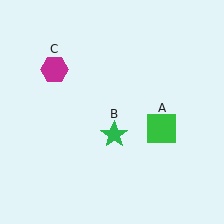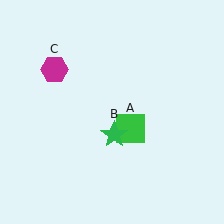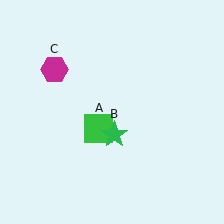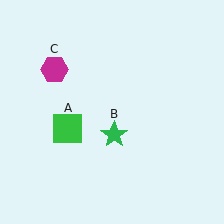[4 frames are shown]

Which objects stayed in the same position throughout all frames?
Green star (object B) and magenta hexagon (object C) remained stationary.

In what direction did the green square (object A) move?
The green square (object A) moved left.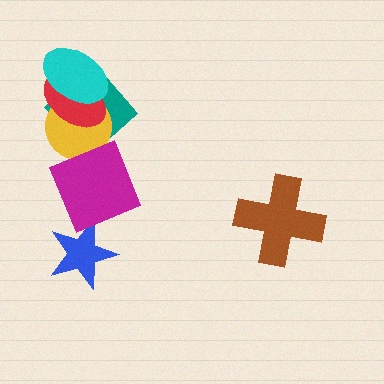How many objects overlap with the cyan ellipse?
3 objects overlap with the cyan ellipse.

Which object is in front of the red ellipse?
The cyan ellipse is in front of the red ellipse.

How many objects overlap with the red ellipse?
3 objects overlap with the red ellipse.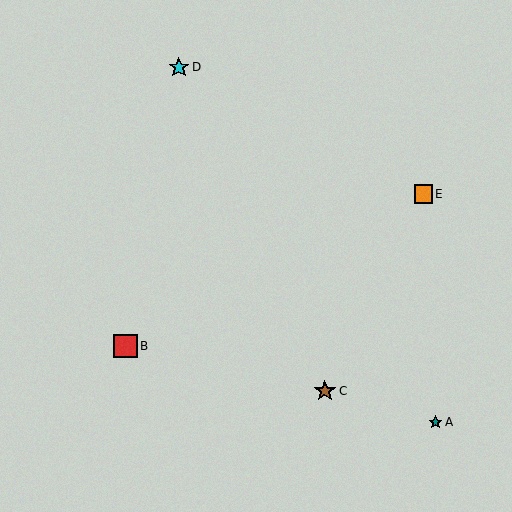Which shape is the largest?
The red square (labeled B) is the largest.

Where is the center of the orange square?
The center of the orange square is at (423, 194).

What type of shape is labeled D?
Shape D is a cyan star.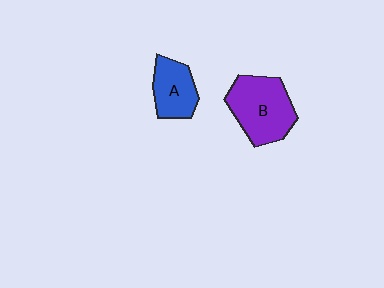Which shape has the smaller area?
Shape A (blue).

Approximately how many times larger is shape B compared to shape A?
Approximately 1.6 times.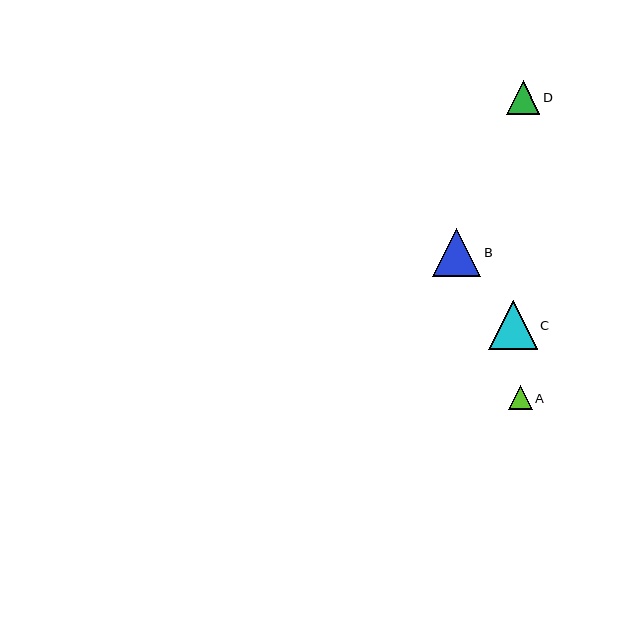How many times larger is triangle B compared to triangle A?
Triangle B is approximately 2.0 times the size of triangle A.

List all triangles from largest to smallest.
From largest to smallest: C, B, D, A.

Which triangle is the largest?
Triangle C is the largest with a size of approximately 49 pixels.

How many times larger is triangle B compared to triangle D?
Triangle B is approximately 1.4 times the size of triangle D.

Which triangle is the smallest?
Triangle A is the smallest with a size of approximately 24 pixels.